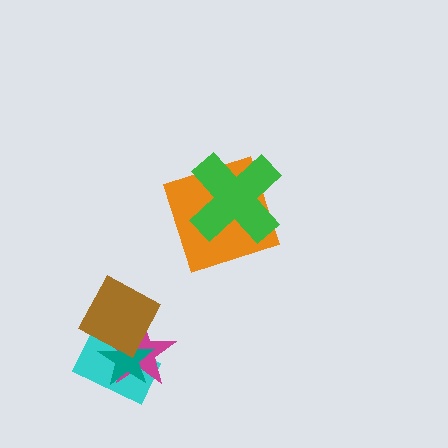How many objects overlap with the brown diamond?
3 objects overlap with the brown diamond.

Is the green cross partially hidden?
No, no other shape covers it.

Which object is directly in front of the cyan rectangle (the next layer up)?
The magenta star is directly in front of the cyan rectangle.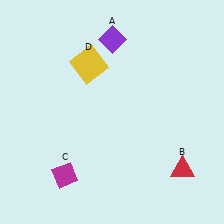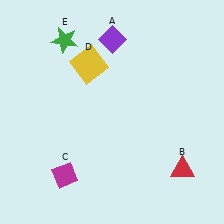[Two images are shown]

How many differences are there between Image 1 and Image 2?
There is 1 difference between the two images.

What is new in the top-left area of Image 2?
A green star (E) was added in the top-left area of Image 2.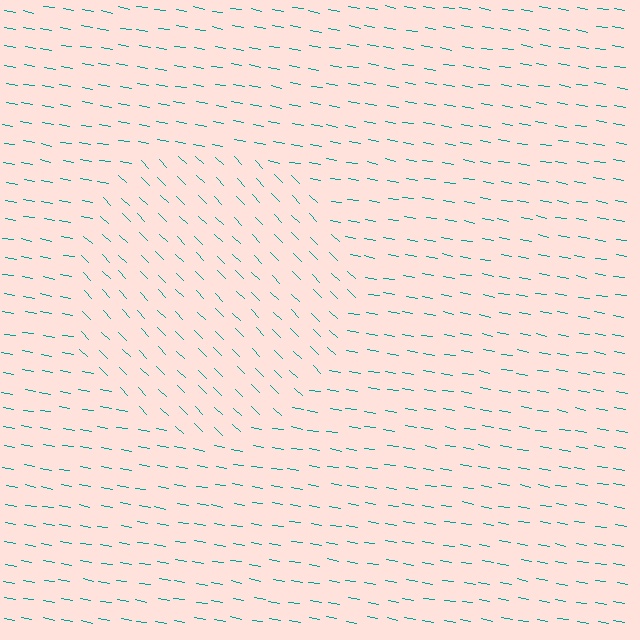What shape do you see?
I see a circle.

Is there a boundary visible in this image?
Yes, there is a texture boundary formed by a change in line orientation.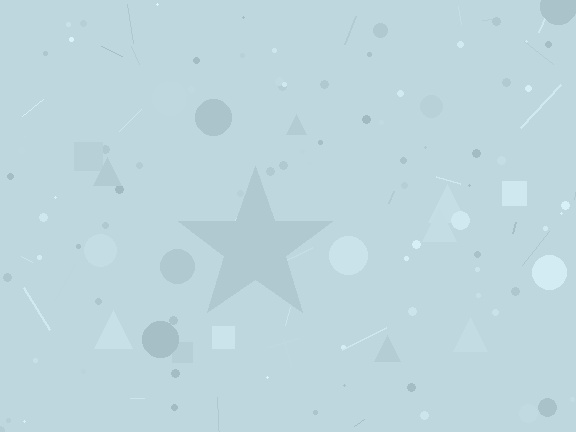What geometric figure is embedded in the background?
A star is embedded in the background.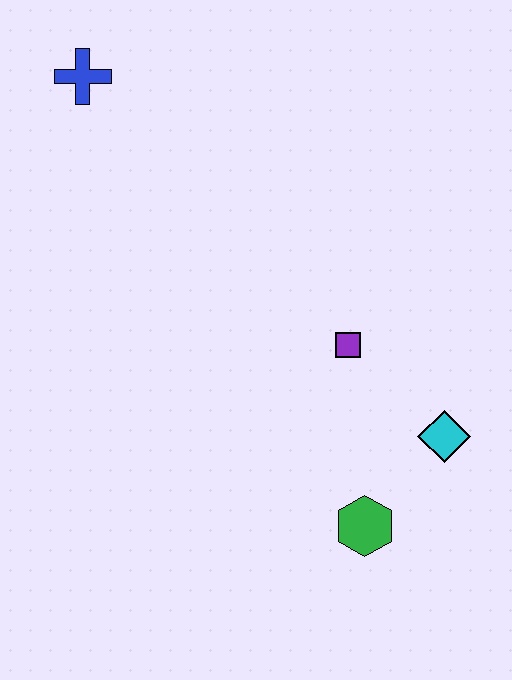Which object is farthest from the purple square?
The blue cross is farthest from the purple square.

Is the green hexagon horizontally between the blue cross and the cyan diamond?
Yes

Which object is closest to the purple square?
The cyan diamond is closest to the purple square.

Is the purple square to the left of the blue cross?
No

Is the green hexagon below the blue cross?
Yes